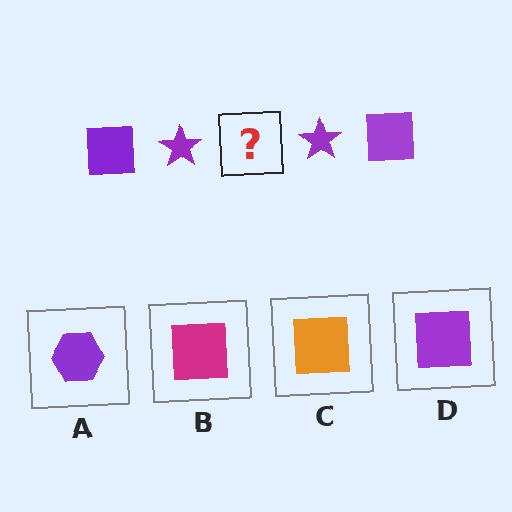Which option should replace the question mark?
Option D.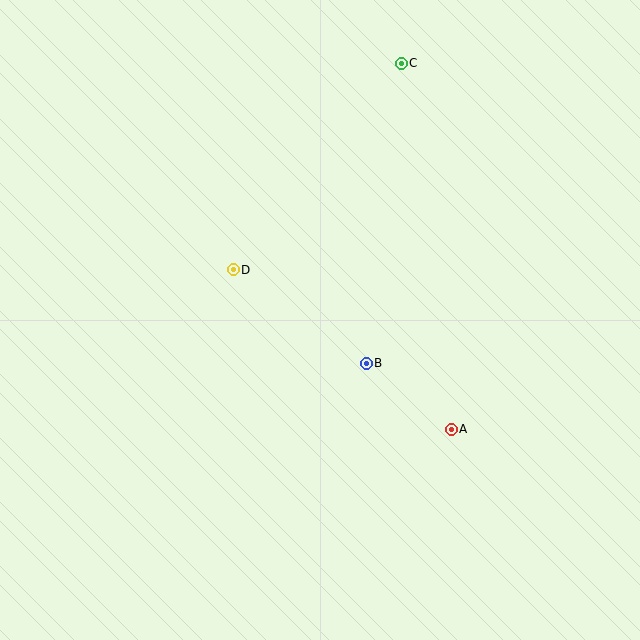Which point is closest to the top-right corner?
Point C is closest to the top-right corner.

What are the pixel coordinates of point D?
Point D is at (233, 270).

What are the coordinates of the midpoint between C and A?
The midpoint between C and A is at (426, 246).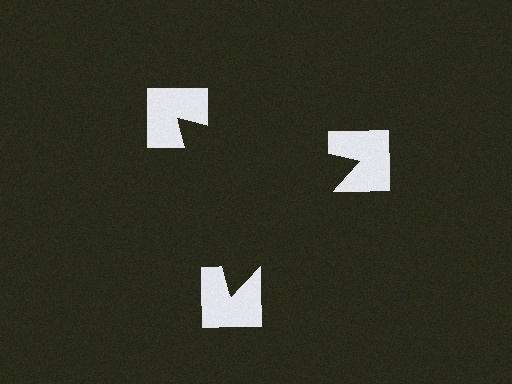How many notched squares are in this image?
There are 3 — one at each vertex of the illusory triangle.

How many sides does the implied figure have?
3 sides.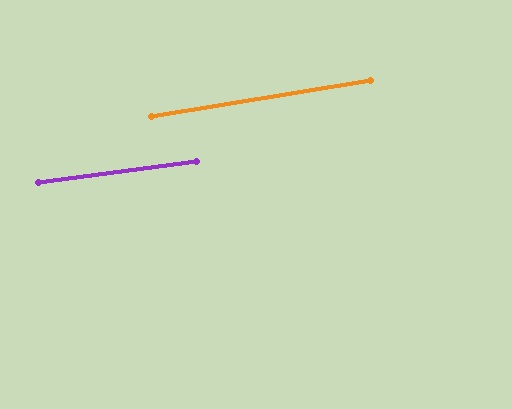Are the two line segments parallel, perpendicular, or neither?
Parallel — their directions differ by only 1.8°.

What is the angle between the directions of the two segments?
Approximately 2 degrees.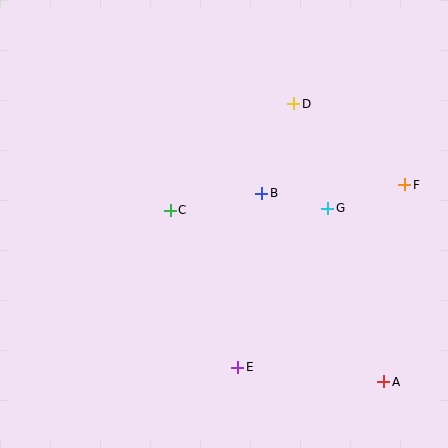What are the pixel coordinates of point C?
Point C is at (170, 210).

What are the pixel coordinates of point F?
Point F is at (405, 185).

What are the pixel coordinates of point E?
Point E is at (238, 367).